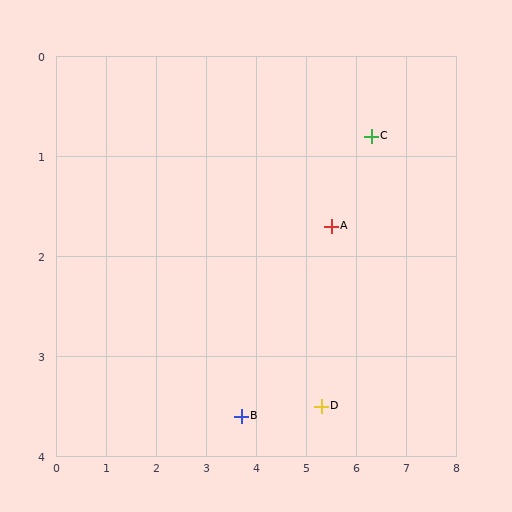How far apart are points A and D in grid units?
Points A and D are about 1.8 grid units apart.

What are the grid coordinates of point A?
Point A is at approximately (5.5, 1.7).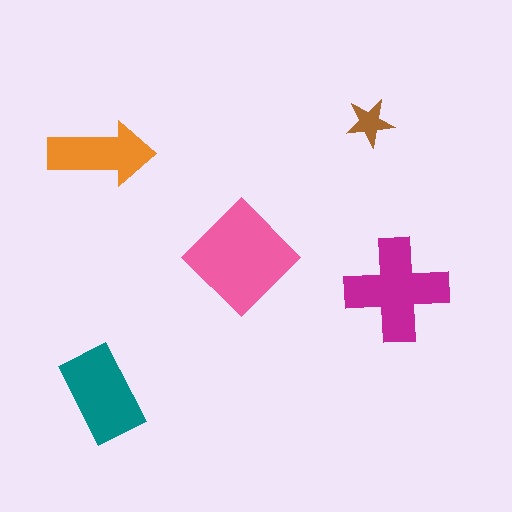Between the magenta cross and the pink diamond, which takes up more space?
The pink diamond.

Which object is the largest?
The pink diamond.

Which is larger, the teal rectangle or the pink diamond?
The pink diamond.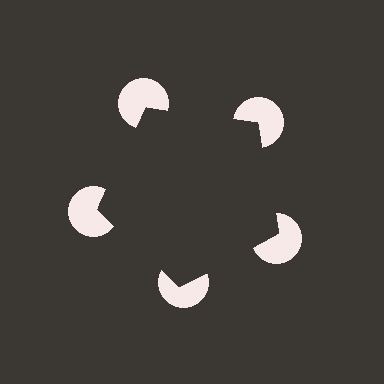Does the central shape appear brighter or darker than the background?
It typically appears slightly darker than the background, even though no actual brightness change is drawn.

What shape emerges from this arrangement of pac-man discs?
An illusory pentagon — its edges are inferred from the aligned wedge cuts in the pac-man discs, not physically drawn.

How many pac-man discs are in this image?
There are 5 — one at each vertex of the illusory pentagon.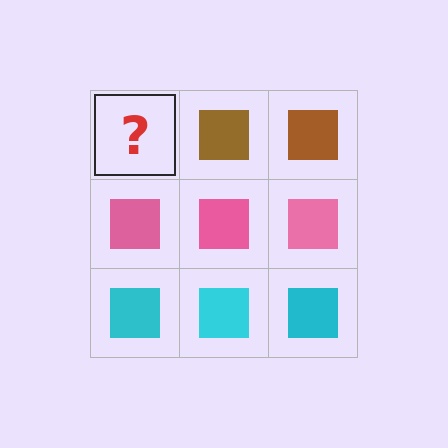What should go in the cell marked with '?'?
The missing cell should contain a brown square.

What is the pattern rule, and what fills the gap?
The rule is that each row has a consistent color. The gap should be filled with a brown square.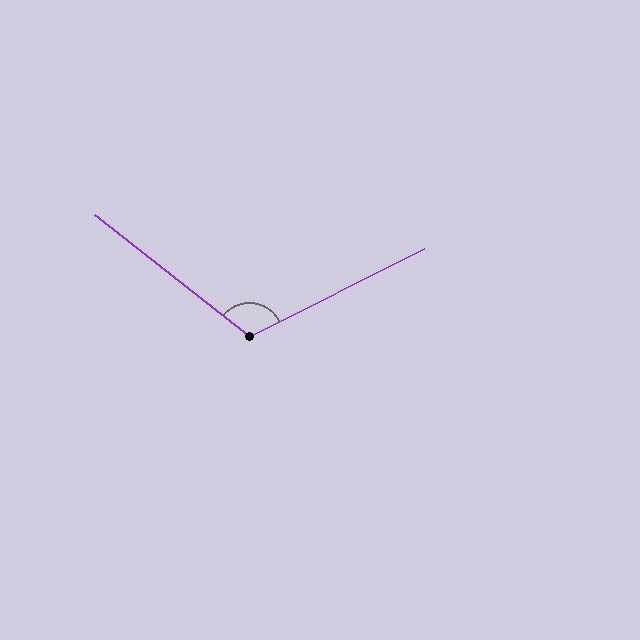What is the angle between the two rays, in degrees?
Approximately 115 degrees.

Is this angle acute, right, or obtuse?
It is obtuse.